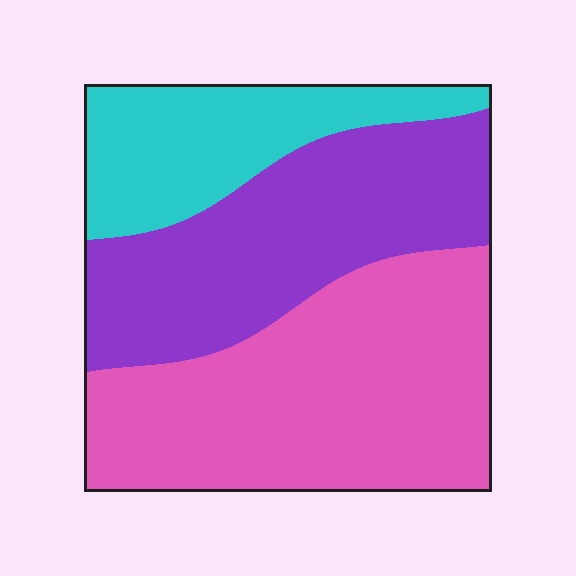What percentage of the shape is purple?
Purple takes up about one third (1/3) of the shape.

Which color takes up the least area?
Cyan, at roughly 20%.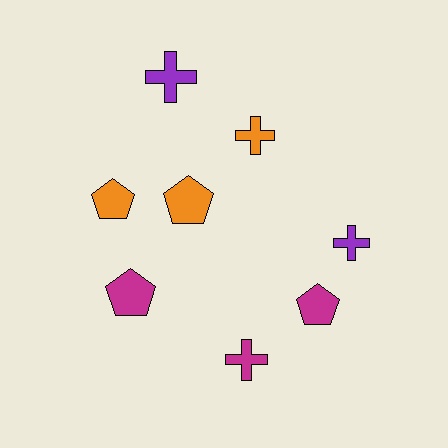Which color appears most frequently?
Orange, with 3 objects.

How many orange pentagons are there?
There are 2 orange pentagons.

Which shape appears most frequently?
Pentagon, with 4 objects.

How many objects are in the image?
There are 8 objects.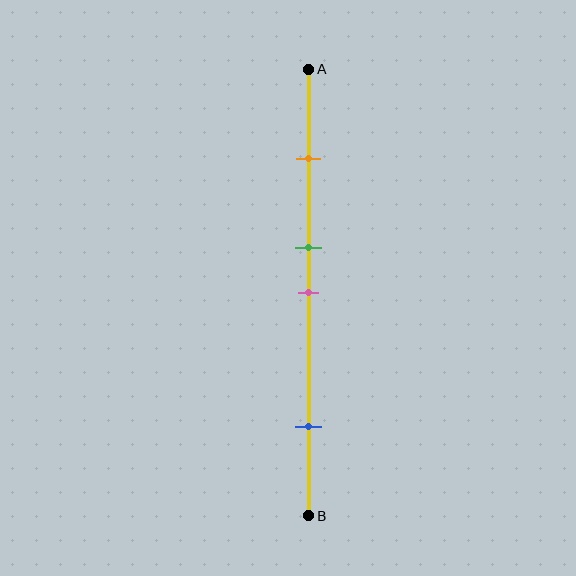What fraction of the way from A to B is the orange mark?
The orange mark is approximately 20% (0.2) of the way from A to B.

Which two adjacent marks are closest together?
The green and pink marks are the closest adjacent pair.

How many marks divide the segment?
There are 4 marks dividing the segment.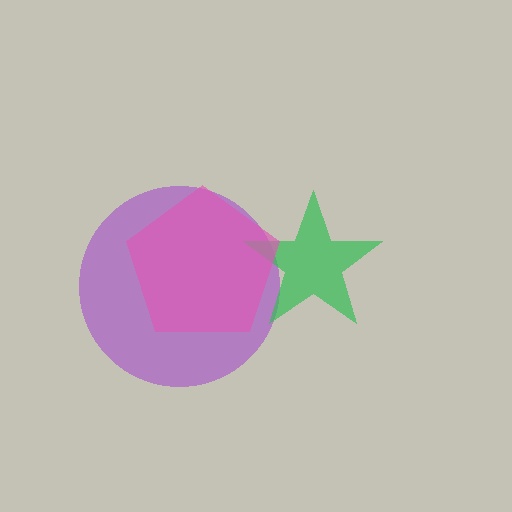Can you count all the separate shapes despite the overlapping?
Yes, there are 3 separate shapes.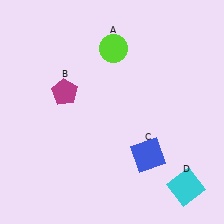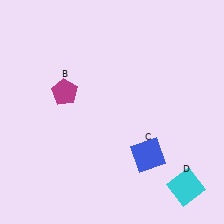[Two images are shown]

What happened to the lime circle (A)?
The lime circle (A) was removed in Image 2. It was in the top-right area of Image 1.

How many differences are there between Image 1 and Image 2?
There is 1 difference between the two images.